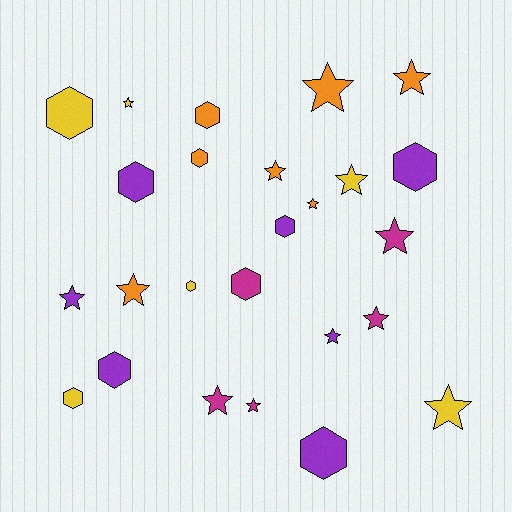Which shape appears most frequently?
Star, with 14 objects.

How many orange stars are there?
There are 5 orange stars.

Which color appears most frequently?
Purple, with 7 objects.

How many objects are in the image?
There are 25 objects.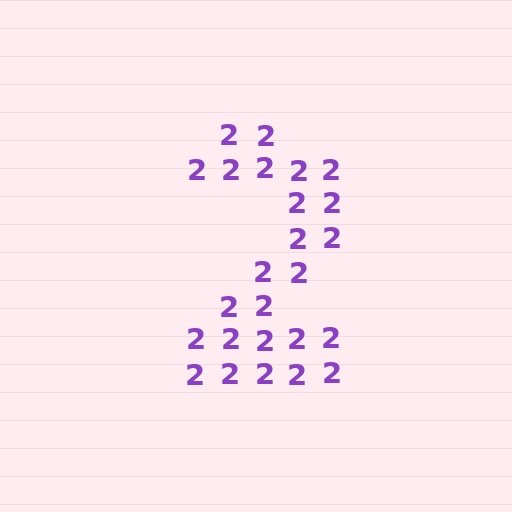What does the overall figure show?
The overall figure shows the digit 2.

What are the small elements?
The small elements are digit 2's.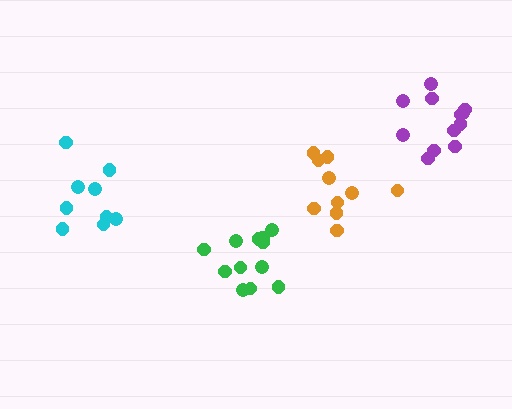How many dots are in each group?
Group 1: 12 dots, Group 2: 10 dots, Group 3: 12 dots, Group 4: 9 dots (43 total).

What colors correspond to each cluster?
The clusters are colored: purple, orange, green, cyan.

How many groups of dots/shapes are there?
There are 4 groups.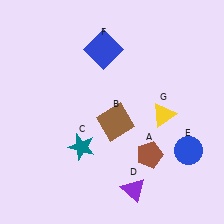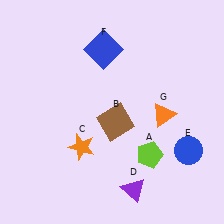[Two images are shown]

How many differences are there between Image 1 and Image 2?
There are 3 differences between the two images.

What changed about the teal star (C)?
In Image 1, C is teal. In Image 2, it changed to orange.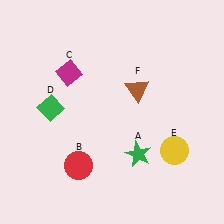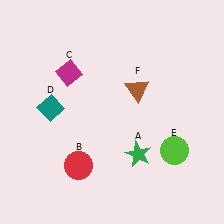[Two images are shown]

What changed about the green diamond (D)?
In Image 1, D is green. In Image 2, it changed to teal.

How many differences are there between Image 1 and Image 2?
There are 2 differences between the two images.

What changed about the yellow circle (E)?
In Image 1, E is yellow. In Image 2, it changed to lime.